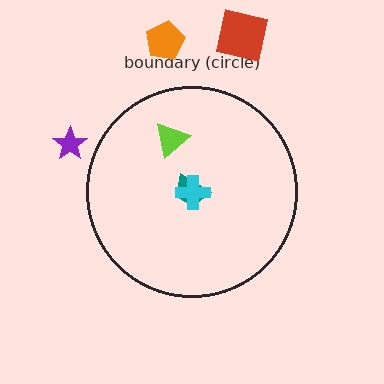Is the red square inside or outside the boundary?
Outside.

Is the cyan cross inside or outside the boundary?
Inside.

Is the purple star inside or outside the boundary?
Outside.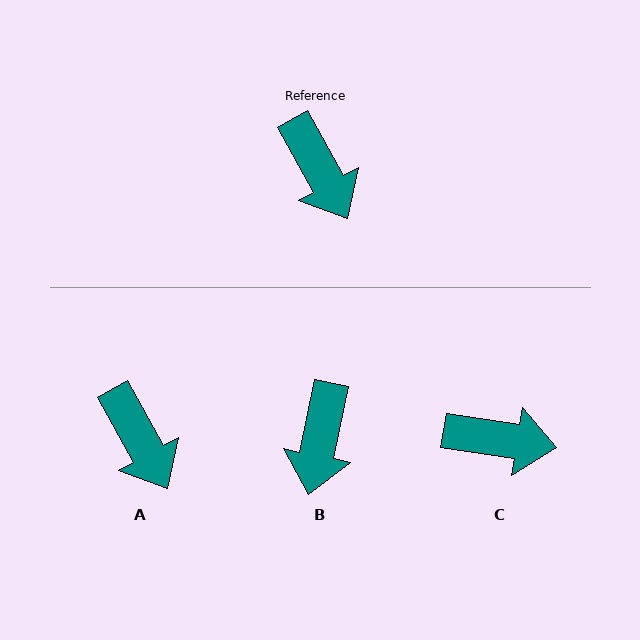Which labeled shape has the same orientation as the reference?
A.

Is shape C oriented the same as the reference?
No, it is off by about 52 degrees.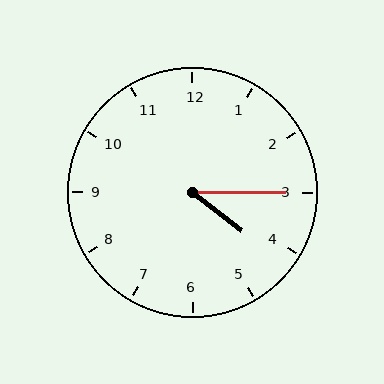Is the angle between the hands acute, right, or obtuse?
It is acute.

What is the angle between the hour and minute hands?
Approximately 38 degrees.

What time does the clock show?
4:15.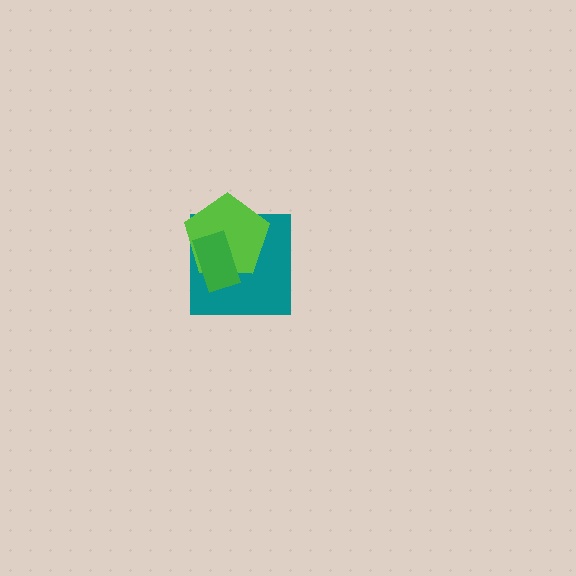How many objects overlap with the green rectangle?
2 objects overlap with the green rectangle.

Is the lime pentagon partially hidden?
Yes, it is partially covered by another shape.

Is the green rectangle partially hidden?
No, no other shape covers it.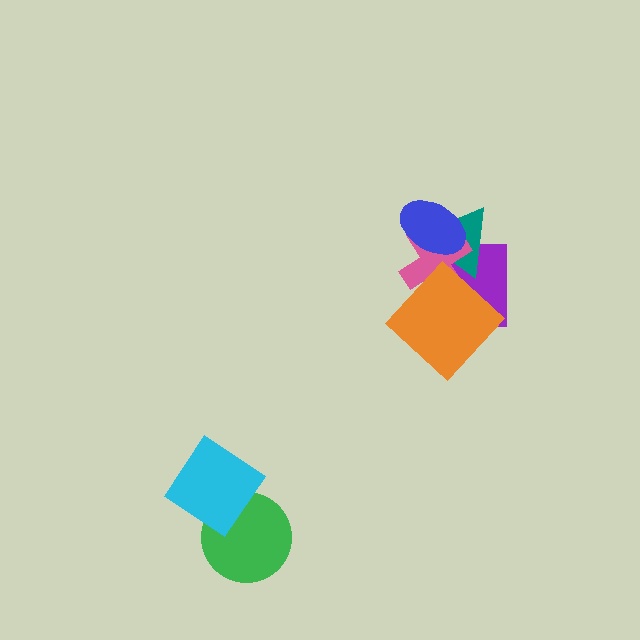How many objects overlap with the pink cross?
4 objects overlap with the pink cross.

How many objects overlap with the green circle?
1 object overlaps with the green circle.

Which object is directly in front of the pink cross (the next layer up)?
The blue ellipse is directly in front of the pink cross.